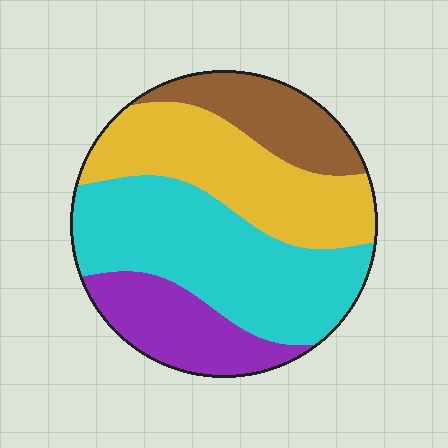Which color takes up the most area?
Cyan, at roughly 40%.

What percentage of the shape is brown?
Brown covers 15% of the shape.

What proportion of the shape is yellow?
Yellow covers roughly 30% of the shape.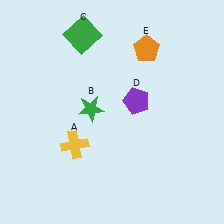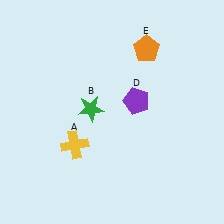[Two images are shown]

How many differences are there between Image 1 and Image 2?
There is 1 difference between the two images.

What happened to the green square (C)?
The green square (C) was removed in Image 2. It was in the top-left area of Image 1.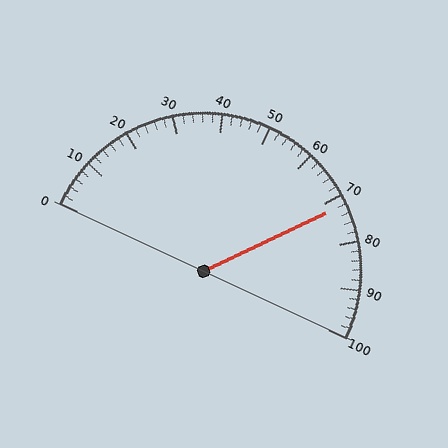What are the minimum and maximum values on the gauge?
The gauge ranges from 0 to 100.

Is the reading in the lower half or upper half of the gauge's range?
The reading is in the upper half of the range (0 to 100).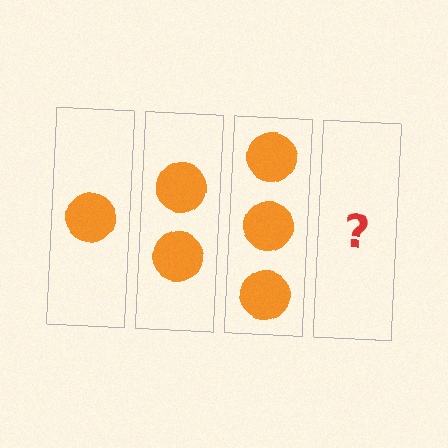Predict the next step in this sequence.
The next step is 4 circles.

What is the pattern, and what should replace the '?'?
The pattern is that each step adds one more circle. The '?' should be 4 circles.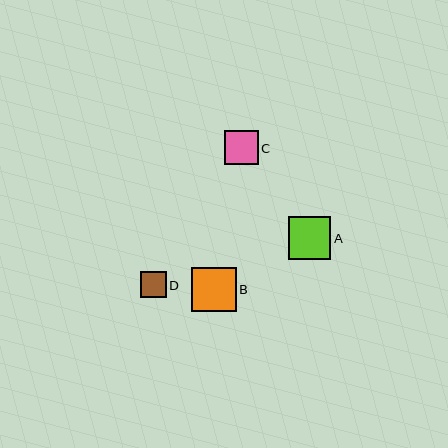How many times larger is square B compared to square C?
Square B is approximately 1.3 times the size of square C.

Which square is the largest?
Square B is the largest with a size of approximately 45 pixels.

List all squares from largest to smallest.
From largest to smallest: B, A, C, D.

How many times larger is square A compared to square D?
Square A is approximately 1.7 times the size of square D.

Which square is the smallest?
Square D is the smallest with a size of approximately 26 pixels.